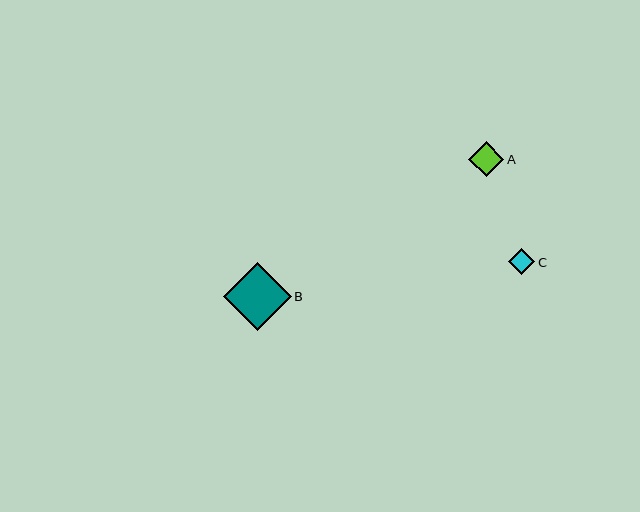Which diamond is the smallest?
Diamond C is the smallest with a size of approximately 26 pixels.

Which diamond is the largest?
Diamond B is the largest with a size of approximately 68 pixels.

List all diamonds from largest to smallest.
From largest to smallest: B, A, C.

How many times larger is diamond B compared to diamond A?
Diamond B is approximately 1.9 times the size of diamond A.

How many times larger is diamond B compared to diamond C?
Diamond B is approximately 2.6 times the size of diamond C.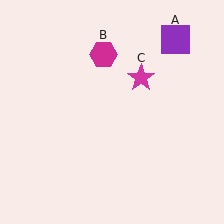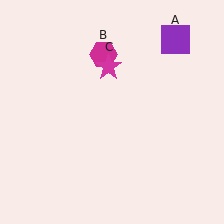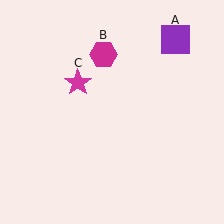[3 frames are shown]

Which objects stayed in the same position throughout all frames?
Purple square (object A) and magenta hexagon (object B) remained stationary.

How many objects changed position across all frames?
1 object changed position: magenta star (object C).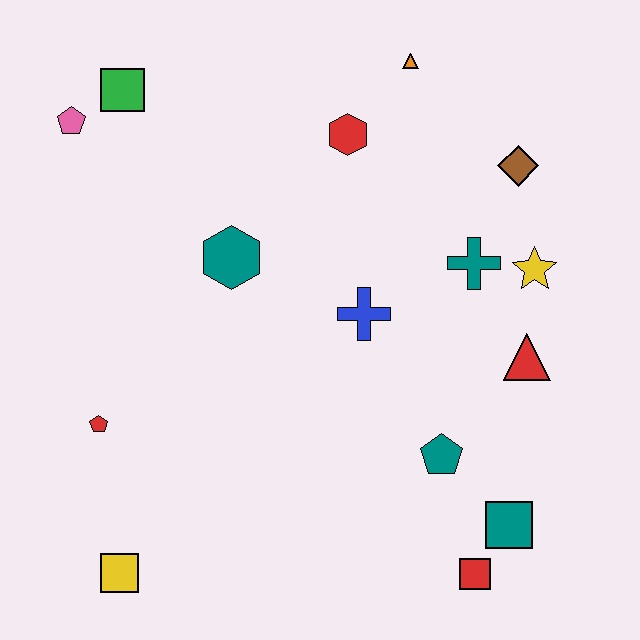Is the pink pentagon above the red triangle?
Yes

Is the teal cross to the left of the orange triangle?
No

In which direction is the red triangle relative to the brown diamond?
The red triangle is below the brown diamond.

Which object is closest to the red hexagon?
The orange triangle is closest to the red hexagon.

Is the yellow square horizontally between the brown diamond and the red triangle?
No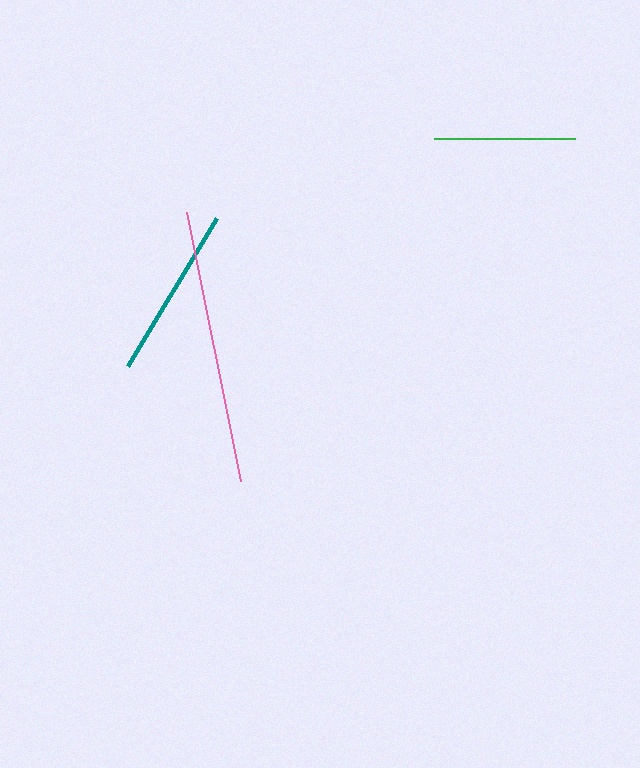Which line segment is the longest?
The pink line is the longest at approximately 275 pixels.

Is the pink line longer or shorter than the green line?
The pink line is longer than the green line.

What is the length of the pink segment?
The pink segment is approximately 275 pixels long.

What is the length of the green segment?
The green segment is approximately 141 pixels long.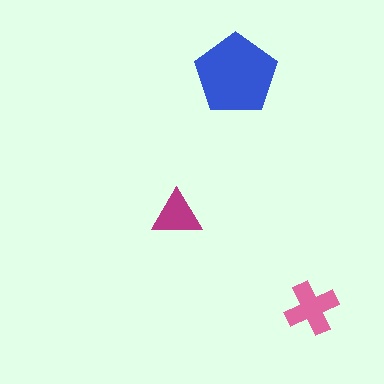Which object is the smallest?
The magenta triangle.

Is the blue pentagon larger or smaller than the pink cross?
Larger.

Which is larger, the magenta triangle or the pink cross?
The pink cross.